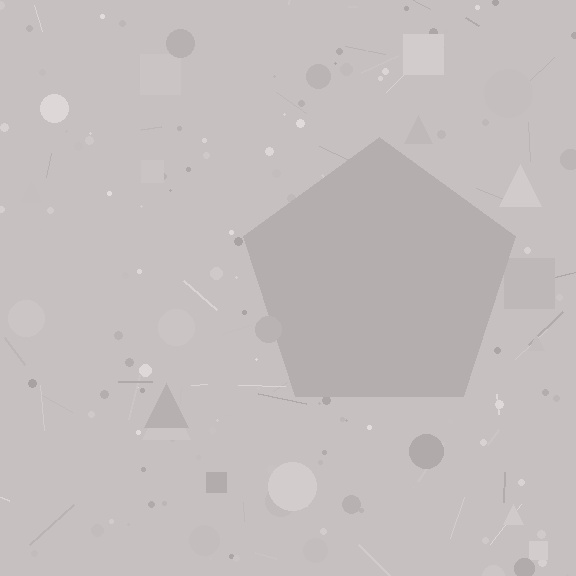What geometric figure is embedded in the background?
A pentagon is embedded in the background.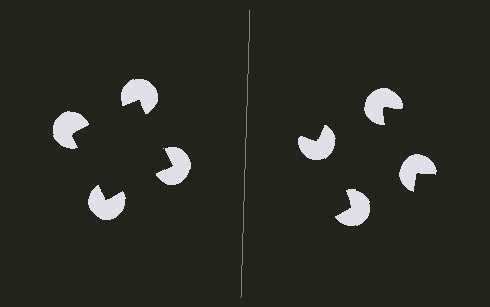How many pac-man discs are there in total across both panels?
8 — 4 on each side.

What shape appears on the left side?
An illusory square.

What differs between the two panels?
The pac-man discs are positioned identically on both sides; only the wedge orientations differ. On the left they align to a square; on the right they are misaligned.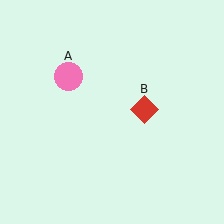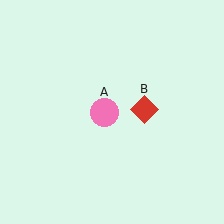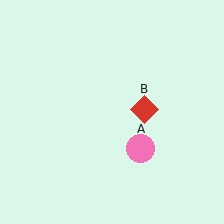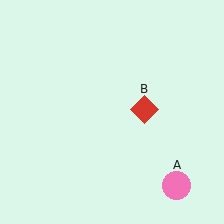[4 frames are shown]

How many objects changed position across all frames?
1 object changed position: pink circle (object A).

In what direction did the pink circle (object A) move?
The pink circle (object A) moved down and to the right.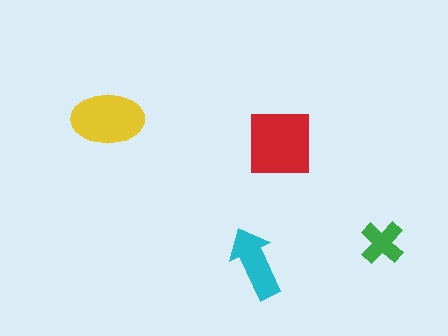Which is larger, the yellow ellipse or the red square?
The red square.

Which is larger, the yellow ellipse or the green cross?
The yellow ellipse.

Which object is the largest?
The red square.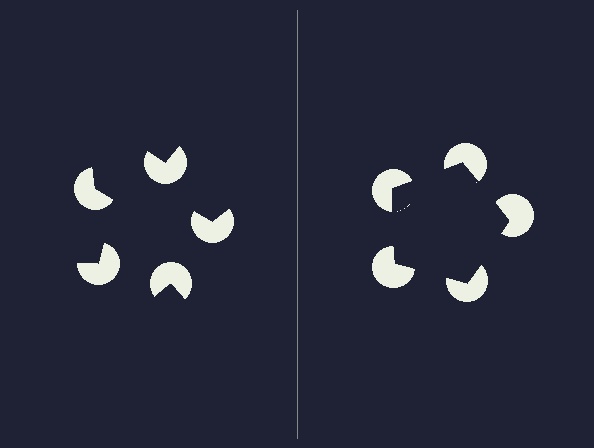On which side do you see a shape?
An illusory pentagon appears on the right side. On the left side the wedge cuts are rotated, so no coherent shape forms.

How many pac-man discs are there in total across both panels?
10 — 5 on each side.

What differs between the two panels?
The pac-man discs are positioned identically on both sides; only the wedge orientations differ. On the right they align to a pentagon; on the left they are misaligned.